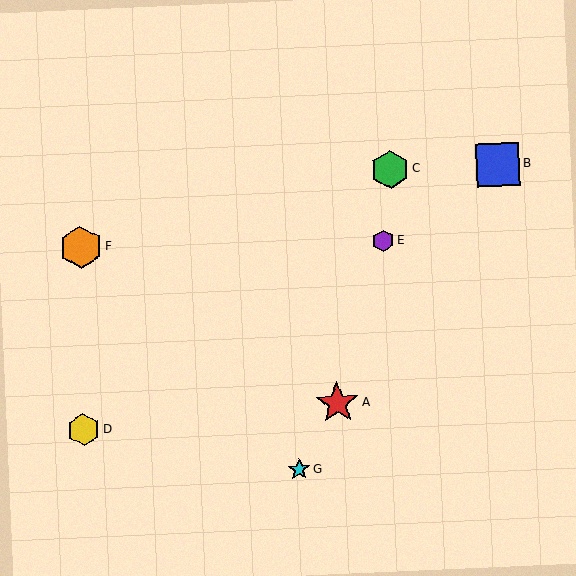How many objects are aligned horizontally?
2 objects (B, C) are aligned horizontally.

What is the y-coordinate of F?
Object F is at y≈247.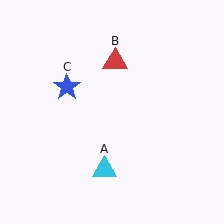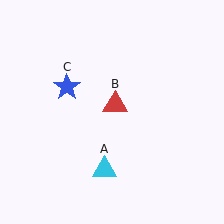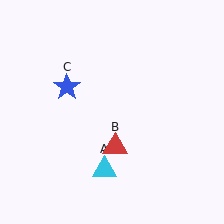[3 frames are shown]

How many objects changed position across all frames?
1 object changed position: red triangle (object B).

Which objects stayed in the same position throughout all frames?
Cyan triangle (object A) and blue star (object C) remained stationary.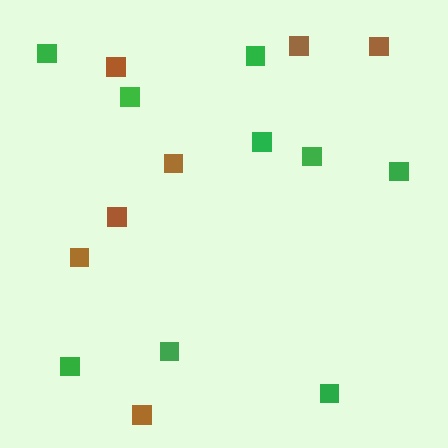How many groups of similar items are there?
There are 2 groups: one group of brown squares (7) and one group of green squares (9).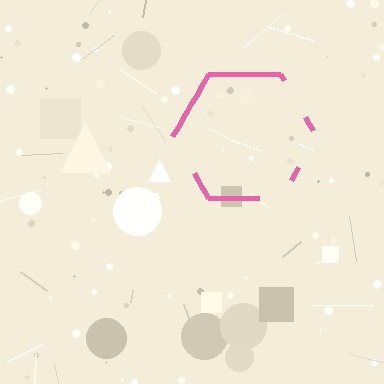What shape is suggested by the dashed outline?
The dashed outline suggests a hexagon.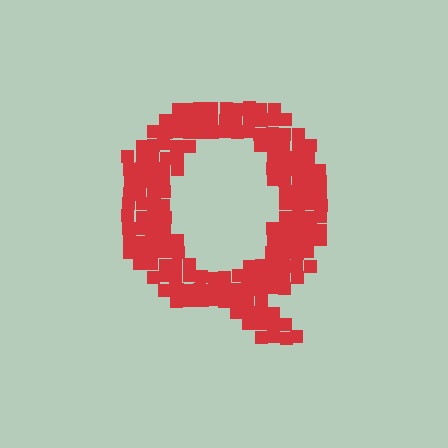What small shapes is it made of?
It is made of small squares.